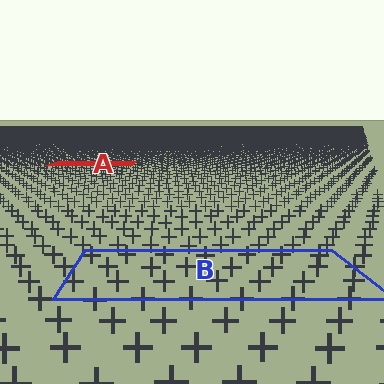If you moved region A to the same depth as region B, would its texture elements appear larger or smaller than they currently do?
They would appear larger. At a closer depth, the same texture elements are projected at a bigger on-screen size.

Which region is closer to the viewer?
Region B is closer. The texture elements there are larger and more spread out.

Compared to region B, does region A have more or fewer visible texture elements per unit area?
Region A has more texture elements per unit area — they are packed more densely because it is farther away.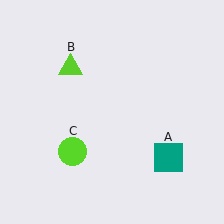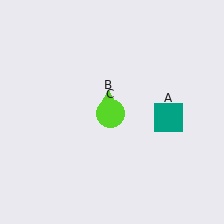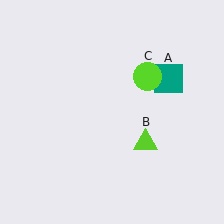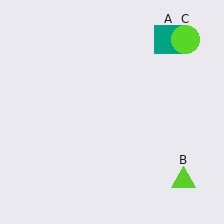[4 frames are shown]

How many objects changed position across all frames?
3 objects changed position: teal square (object A), lime triangle (object B), lime circle (object C).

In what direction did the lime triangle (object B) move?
The lime triangle (object B) moved down and to the right.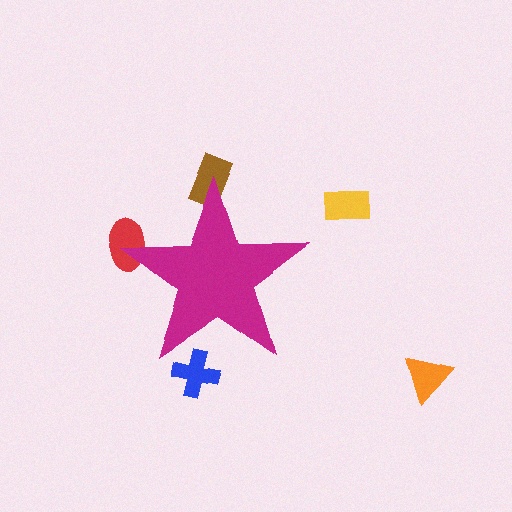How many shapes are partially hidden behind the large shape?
3 shapes are partially hidden.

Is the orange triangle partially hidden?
No, the orange triangle is fully visible.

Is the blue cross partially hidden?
Yes, the blue cross is partially hidden behind the magenta star.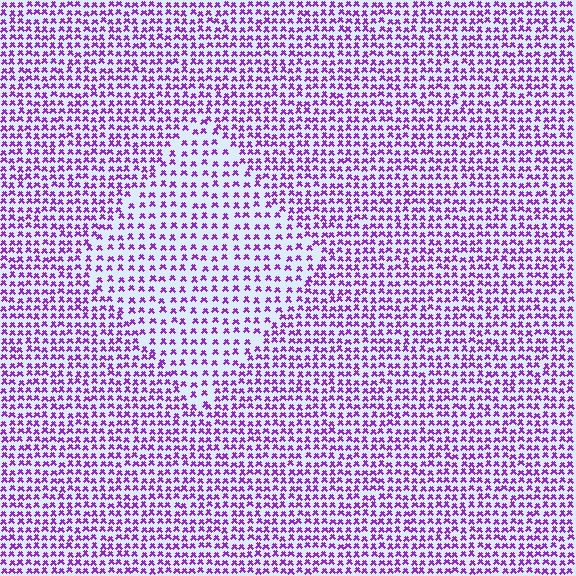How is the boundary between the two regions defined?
The boundary is defined by a change in element density (approximately 1.6x ratio). All elements are the same color, size, and shape.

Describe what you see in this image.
The image contains small purple elements arranged at two different densities. A diamond-shaped region is visible where the elements are less densely packed than the surrounding area.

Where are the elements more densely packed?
The elements are more densely packed outside the diamond boundary.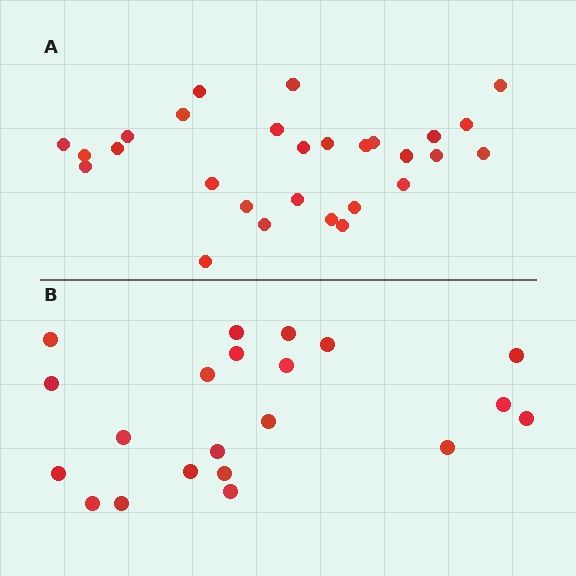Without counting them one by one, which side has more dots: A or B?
Region A (the top region) has more dots.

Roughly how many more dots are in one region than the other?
Region A has roughly 8 or so more dots than region B.